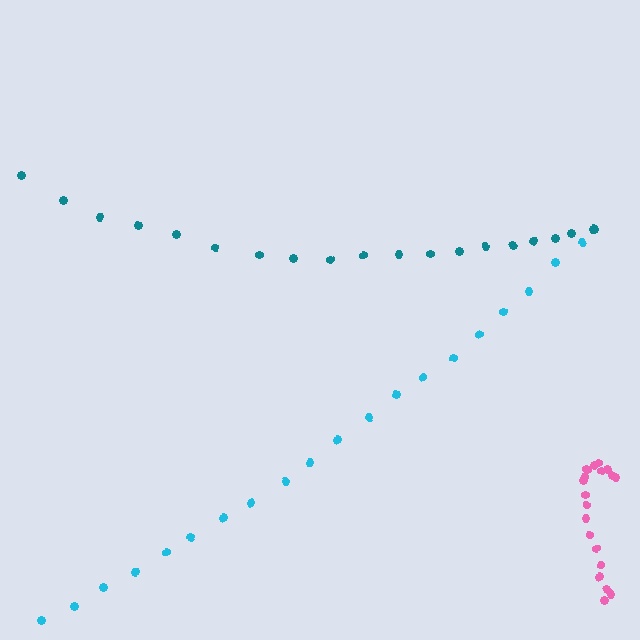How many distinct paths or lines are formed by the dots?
There are 3 distinct paths.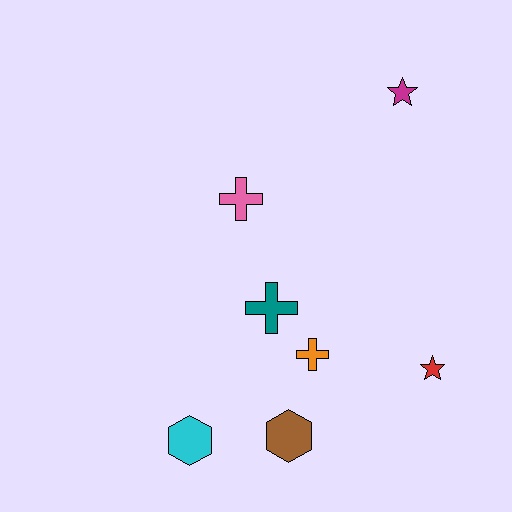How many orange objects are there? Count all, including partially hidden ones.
There is 1 orange object.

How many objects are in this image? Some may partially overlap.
There are 7 objects.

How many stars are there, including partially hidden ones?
There are 2 stars.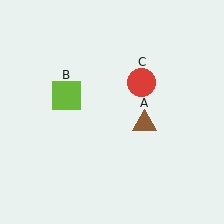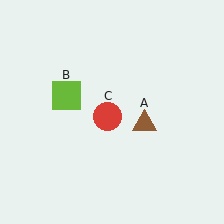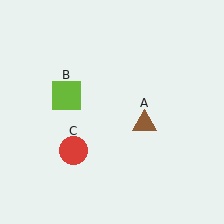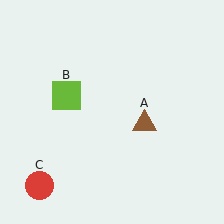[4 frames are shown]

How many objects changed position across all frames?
1 object changed position: red circle (object C).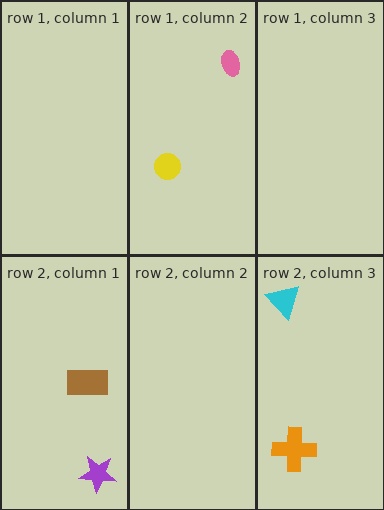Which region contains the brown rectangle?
The row 2, column 1 region.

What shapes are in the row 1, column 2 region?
The yellow circle, the pink ellipse.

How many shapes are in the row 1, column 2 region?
2.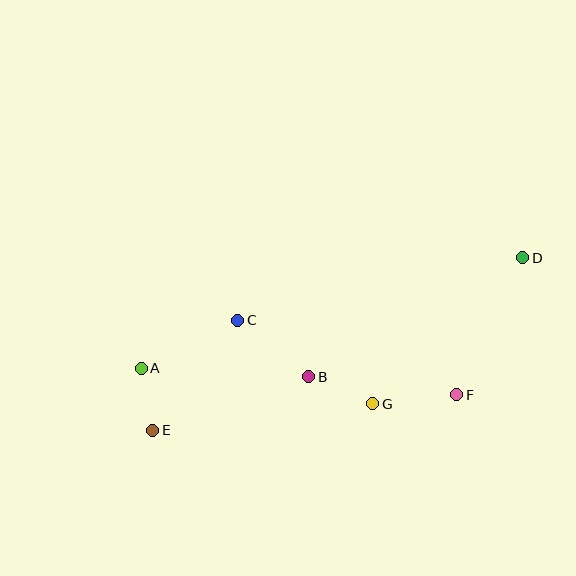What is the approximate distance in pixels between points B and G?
The distance between B and G is approximately 69 pixels.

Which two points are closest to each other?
Points A and E are closest to each other.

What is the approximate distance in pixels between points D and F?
The distance between D and F is approximately 152 pixels.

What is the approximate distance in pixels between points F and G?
The distance between F and G is approximately 85 pixels.